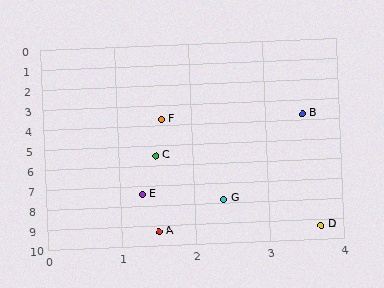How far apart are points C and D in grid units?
Points C and D are about 4.4 grid units apart.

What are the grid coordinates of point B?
Point B is at approximately (3.5, 3.7).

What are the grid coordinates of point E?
Point E is at approximately (1.3, 7.4).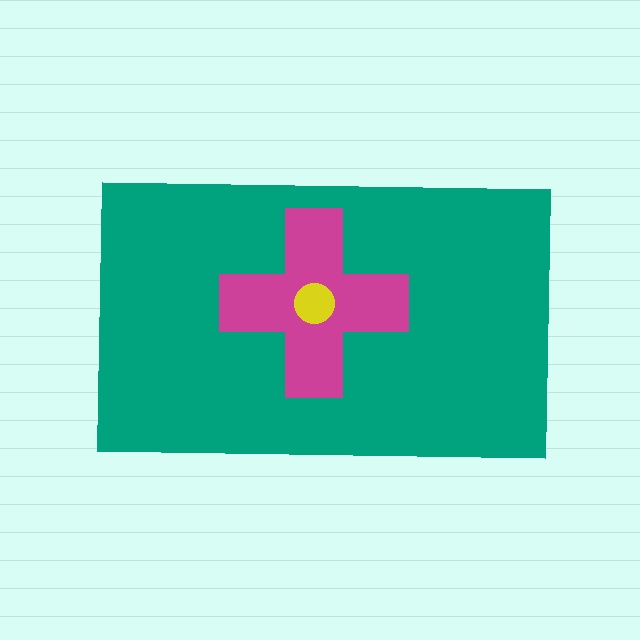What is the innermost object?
The yellow circle.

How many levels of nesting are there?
3.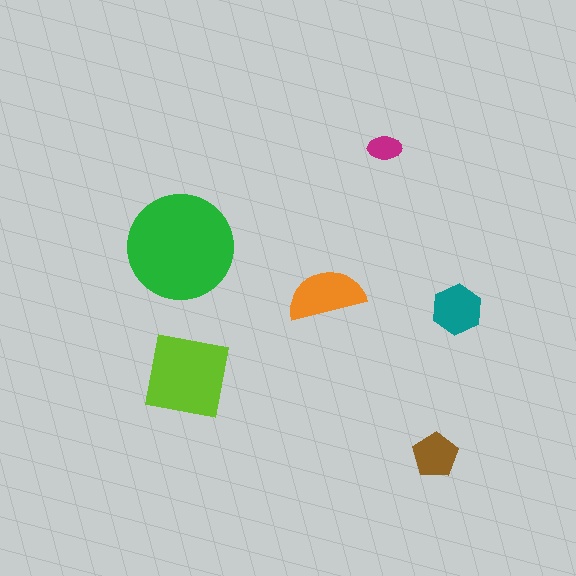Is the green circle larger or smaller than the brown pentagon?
Larger.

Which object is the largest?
The green circle.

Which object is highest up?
The magenta ellipse is topmost.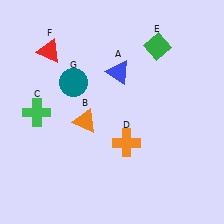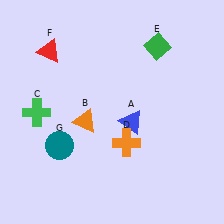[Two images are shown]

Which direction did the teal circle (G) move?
The teal circle (G) moved down.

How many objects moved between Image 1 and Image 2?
2 objects moved between the two images.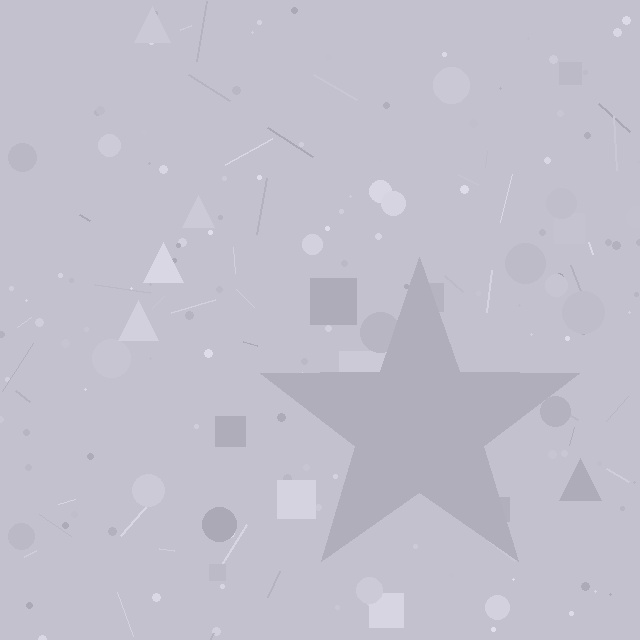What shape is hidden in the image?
A star is hidden in the image.